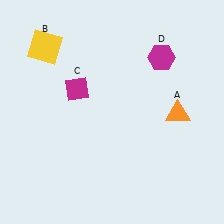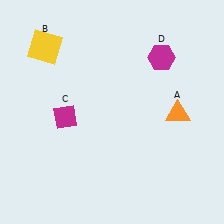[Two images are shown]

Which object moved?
The magenta diamond (C) moved down.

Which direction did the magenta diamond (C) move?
The magenta diamond (C) moved down.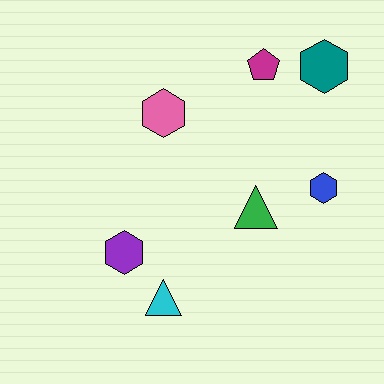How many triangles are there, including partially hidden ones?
There are 2 triangles.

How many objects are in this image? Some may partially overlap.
There are 7 objects.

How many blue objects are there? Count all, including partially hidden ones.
There is 1 blue object.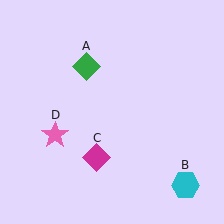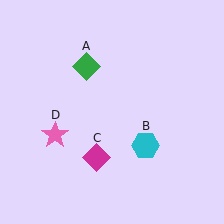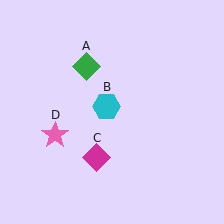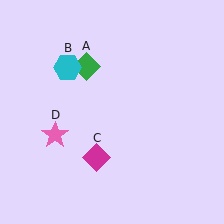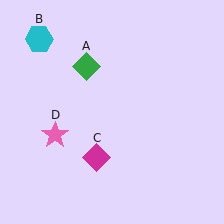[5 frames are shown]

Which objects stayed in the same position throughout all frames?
Green diamond (object A) and magenta diamond (object C) and pink star (object D) remained stationary.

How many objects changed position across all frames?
1 object changed position: cyan hexagon (object B).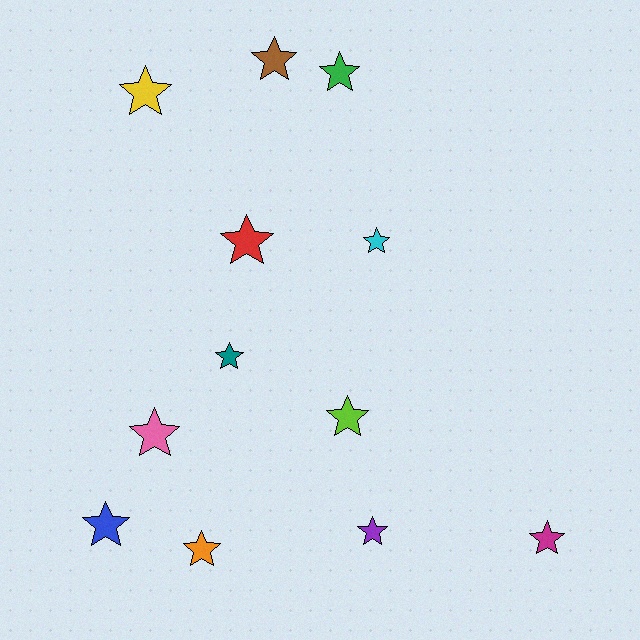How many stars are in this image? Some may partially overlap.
There are 12 stars.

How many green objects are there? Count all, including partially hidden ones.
There is 1 green object.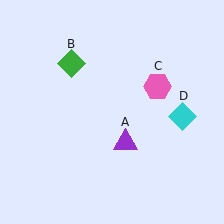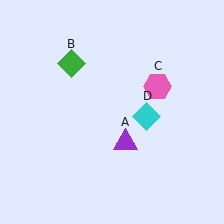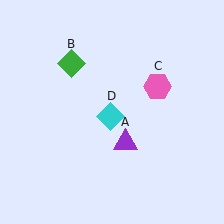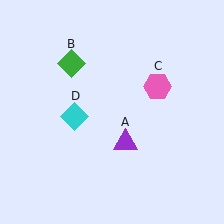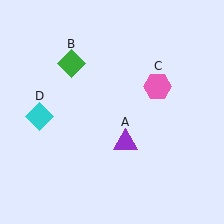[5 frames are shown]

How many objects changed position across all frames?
1 object changed position: cyan diamond (object D).